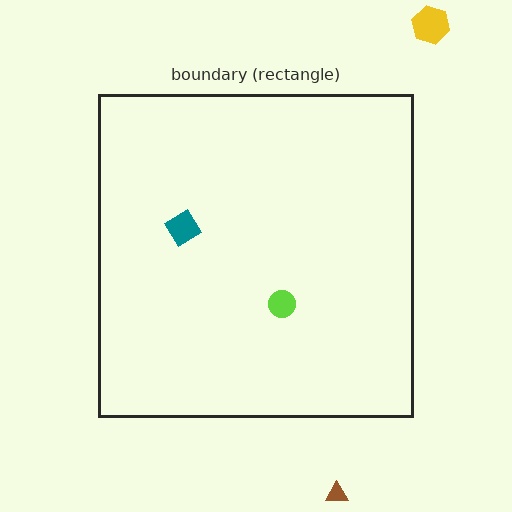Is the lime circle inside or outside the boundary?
Inside.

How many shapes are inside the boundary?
2 inside, 2 outside.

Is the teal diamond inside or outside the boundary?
Inside.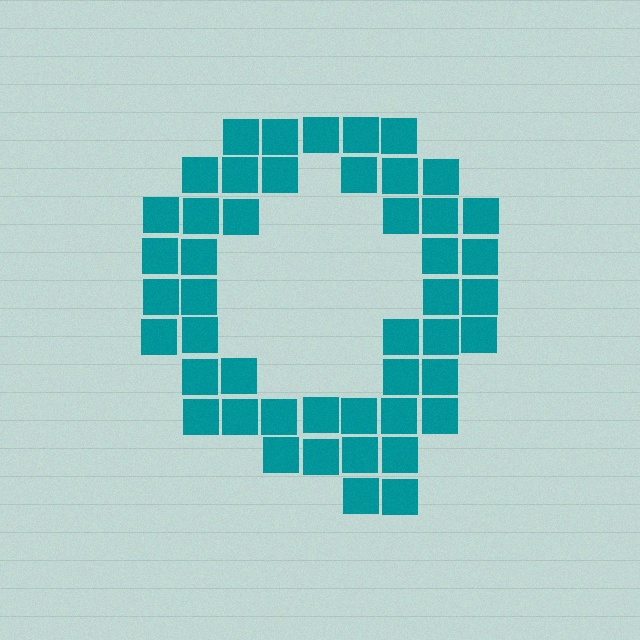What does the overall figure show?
The overall figure shows the letter Q.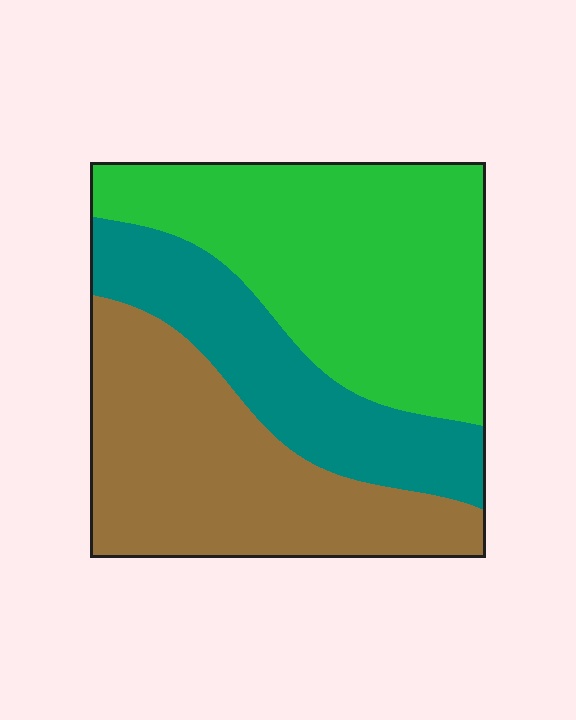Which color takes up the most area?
Green, at roughly 40%.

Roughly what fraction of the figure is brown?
Brown covers 35% of the figure.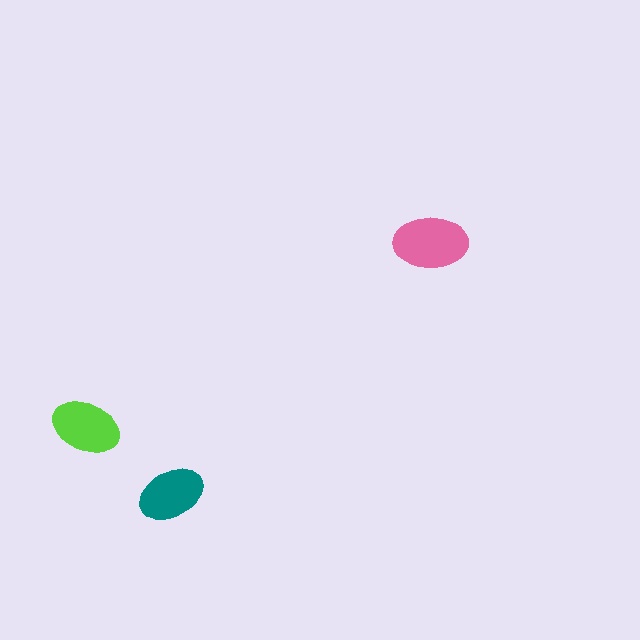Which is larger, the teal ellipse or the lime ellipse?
The lime one.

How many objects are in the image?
There are 3 objects in the image.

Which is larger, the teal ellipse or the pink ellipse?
The pink one.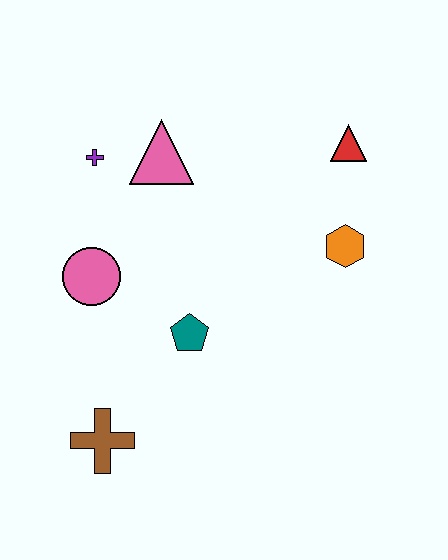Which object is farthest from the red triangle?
The brown cross is farthest from the red triangle.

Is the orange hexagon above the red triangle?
No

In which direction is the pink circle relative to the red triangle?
The pink circle is to the left of the red triangle.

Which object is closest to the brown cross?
The teal pentagon is closest to the brown cross.